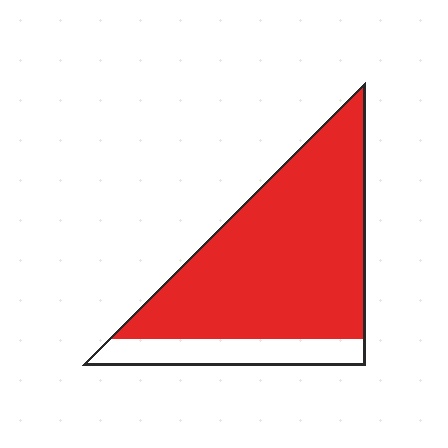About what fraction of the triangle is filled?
About five sixths (5/6).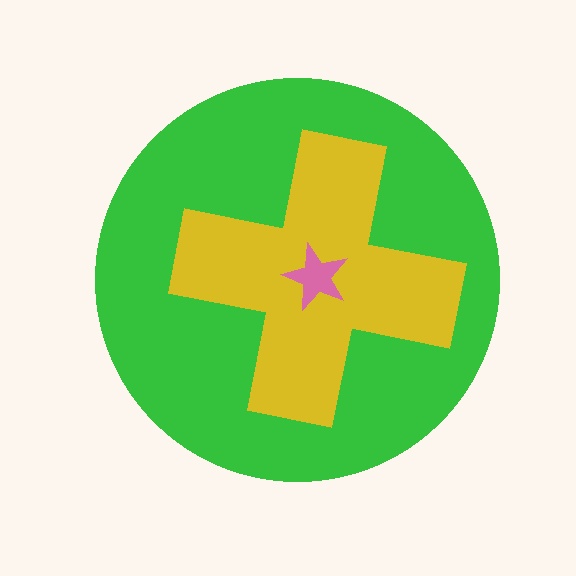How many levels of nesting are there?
3.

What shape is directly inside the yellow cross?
The pink star.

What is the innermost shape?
The pink star.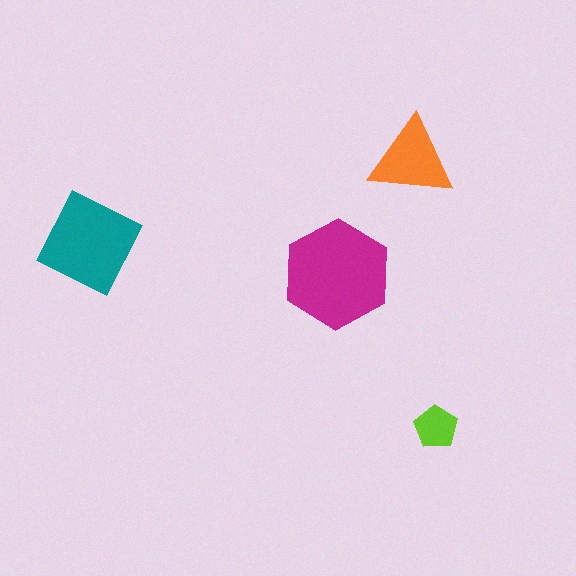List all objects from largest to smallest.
The magenta hexagon, the teal diamond, the orange triangle, the lime pentagon.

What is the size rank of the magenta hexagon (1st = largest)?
1st.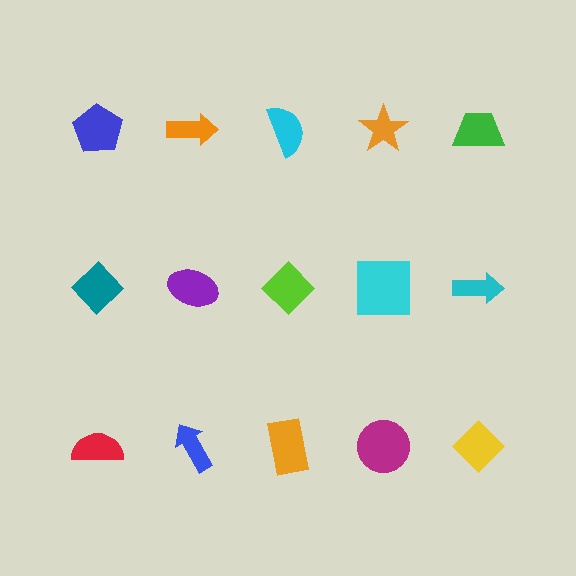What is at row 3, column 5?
A yellow diamond.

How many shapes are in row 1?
5 shapes.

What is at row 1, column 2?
An orange arrow.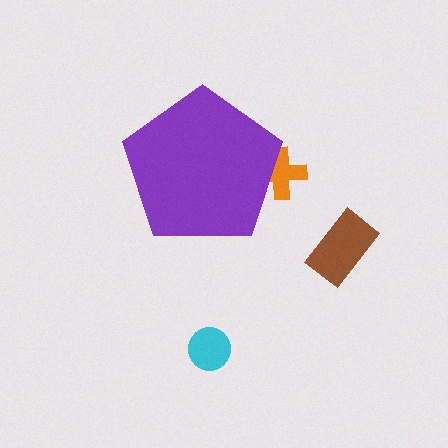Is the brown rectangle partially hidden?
No, the brown rectangle is fully visible.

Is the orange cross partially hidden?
Yes, the orange cross is partially hidden behind the purple pentagon.